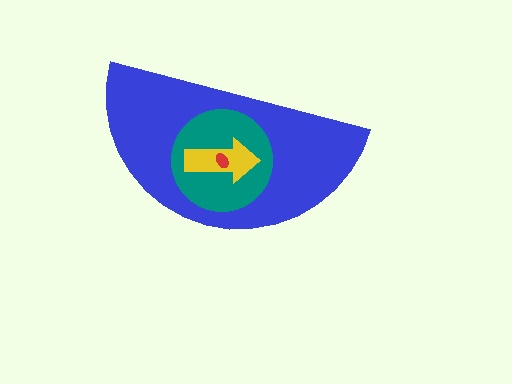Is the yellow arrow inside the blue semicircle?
Yes.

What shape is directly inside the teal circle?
The yellow arrow.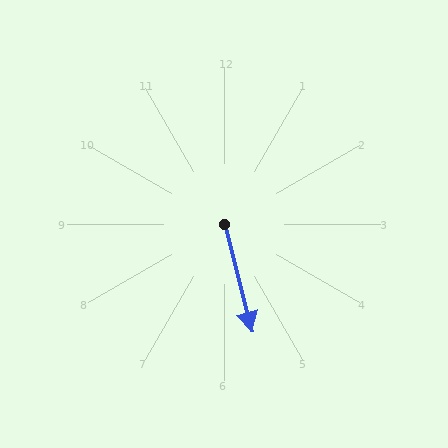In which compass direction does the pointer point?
South.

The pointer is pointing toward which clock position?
Roughly 6 o'clock.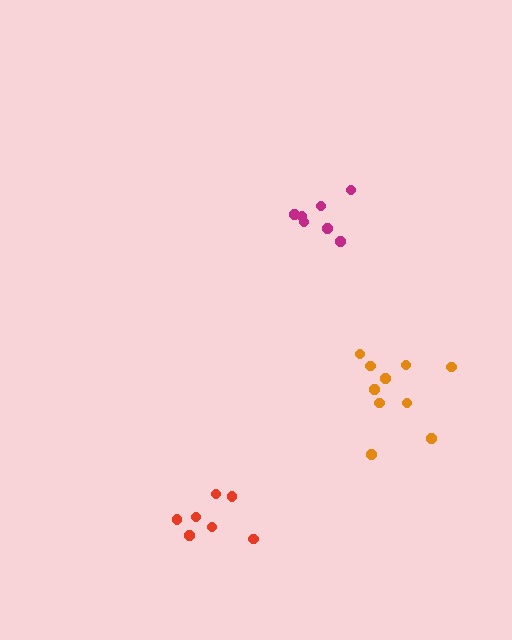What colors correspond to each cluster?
The clusters are colored: orange, red, magenta.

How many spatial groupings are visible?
There are 3 spatial groupings.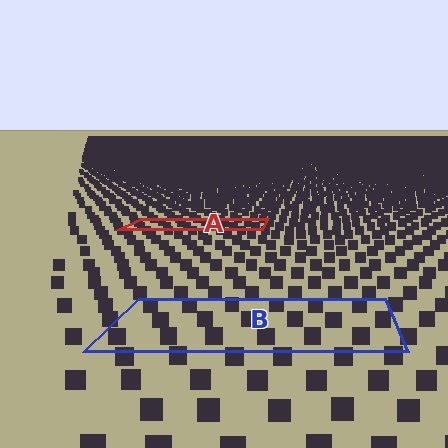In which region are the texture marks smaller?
The texture marks are smaller in region A, because it is farther away.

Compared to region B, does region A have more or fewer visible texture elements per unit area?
Region A has more texture elements per unit area — they are packed more densely because it is farther away.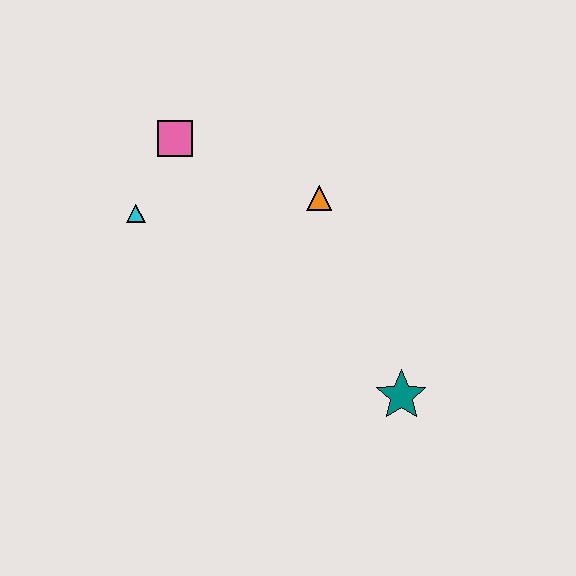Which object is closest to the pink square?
The cyan triangle is closest to the pink square.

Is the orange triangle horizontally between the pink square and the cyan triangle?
No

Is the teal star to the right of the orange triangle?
Yes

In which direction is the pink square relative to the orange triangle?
The pink square is to the left of the orange triangle.